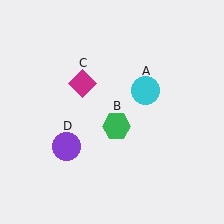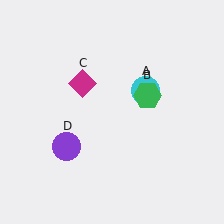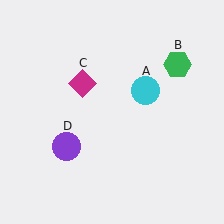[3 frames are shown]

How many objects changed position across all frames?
1 object changed position: green hexagon (object B).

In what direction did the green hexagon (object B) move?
The green hexagon (object B) moved up and to the right.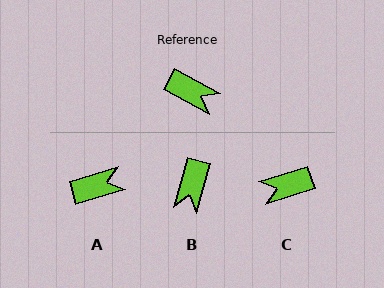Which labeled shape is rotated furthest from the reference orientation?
C, about 134 degrees away.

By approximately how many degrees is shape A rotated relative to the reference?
Approximately 46 degrees counter-clockwise.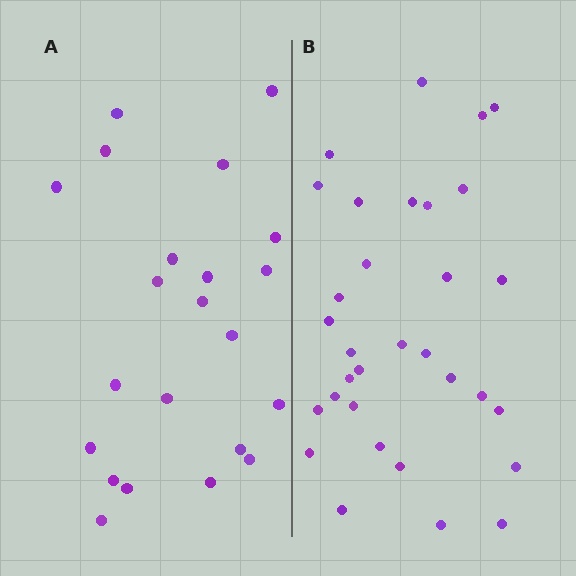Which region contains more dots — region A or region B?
Region B (the right region) has more dots.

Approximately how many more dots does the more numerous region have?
Region B has roughly 10 or so more dots than region A.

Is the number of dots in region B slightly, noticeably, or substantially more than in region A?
Region B has substantially more. The ratio is roughly 1.5 to 1.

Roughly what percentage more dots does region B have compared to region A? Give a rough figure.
About 45% more.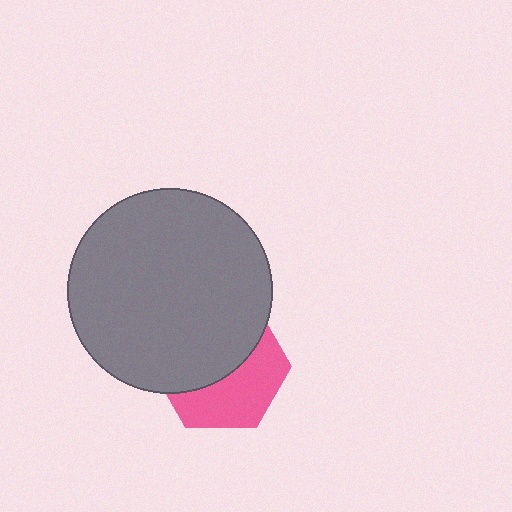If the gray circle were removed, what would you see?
You would see the complete pink hexagon.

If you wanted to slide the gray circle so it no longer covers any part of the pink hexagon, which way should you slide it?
Slide it up — that is the most direct way to separate the two shapes.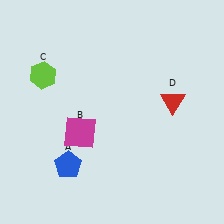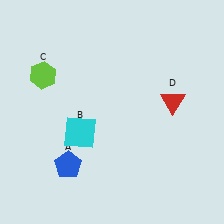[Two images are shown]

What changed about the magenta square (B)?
In Image 1, B is magenta. In Image 2, it changed to cyan.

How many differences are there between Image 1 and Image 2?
There is 1 difference between the two images.